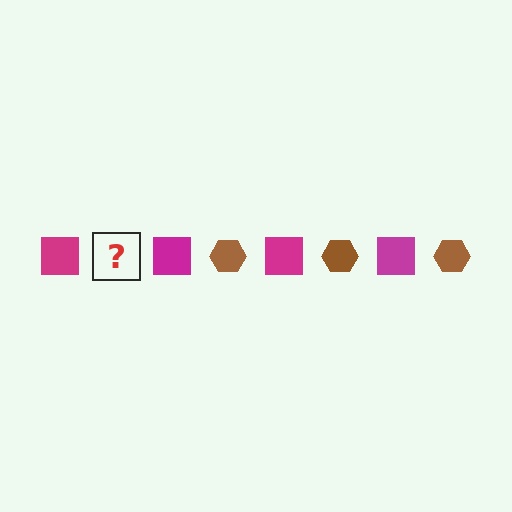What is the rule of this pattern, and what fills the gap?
The rule is that the pattern alternates between magenta square and brown hexagon. The gap should be filled with a brown hexagon.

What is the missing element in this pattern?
The missing element is a brown hexagon.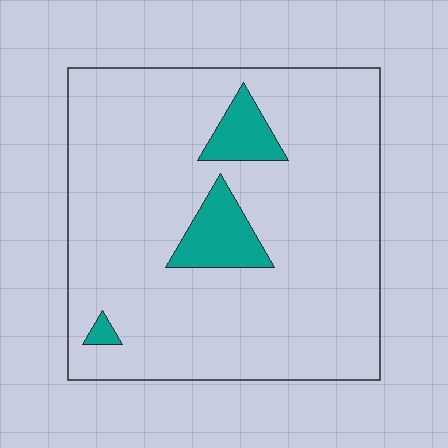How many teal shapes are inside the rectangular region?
3.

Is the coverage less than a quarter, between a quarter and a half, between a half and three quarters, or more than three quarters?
Less than a quarter.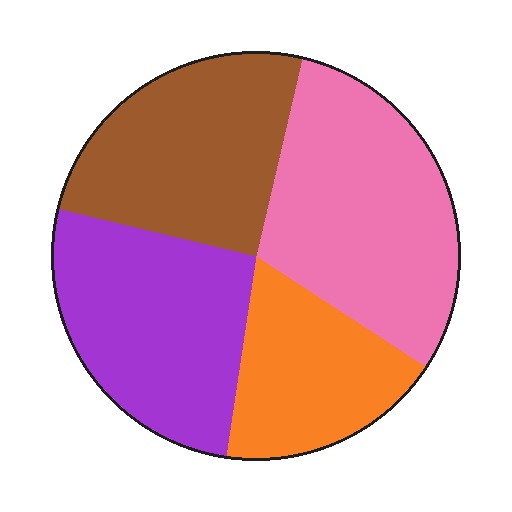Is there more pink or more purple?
Pink.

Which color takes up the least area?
Orange, at roughly 20%.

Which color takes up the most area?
Pink, at roughly 30%.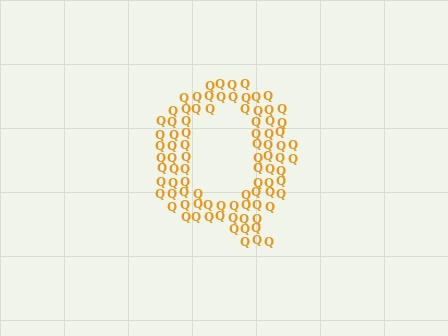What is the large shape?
The large shape is the letter Q.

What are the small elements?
The small elements are letter Q's.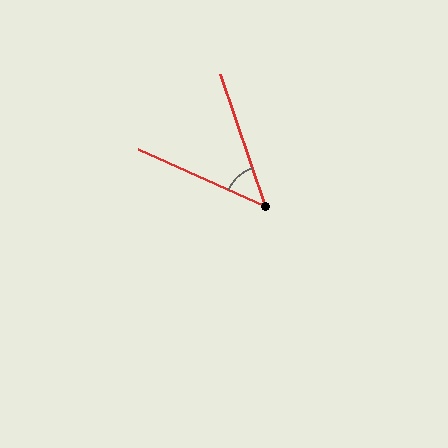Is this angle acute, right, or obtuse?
It is acute.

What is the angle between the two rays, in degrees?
Approximately 47 degrees.